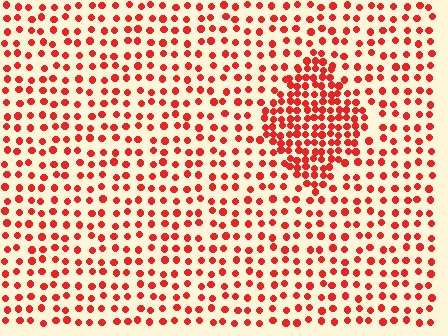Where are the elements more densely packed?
The elements are more densely packed inside the diamond boundary.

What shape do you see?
I see a diamond.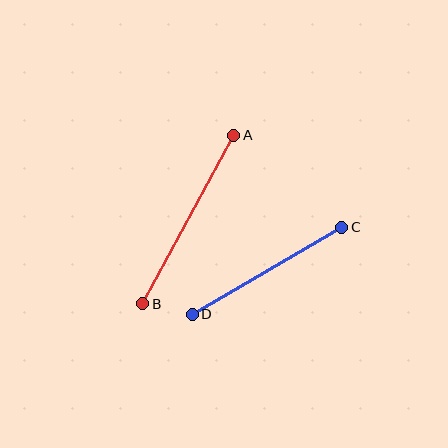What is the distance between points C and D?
The distance is approximately 173 pixels.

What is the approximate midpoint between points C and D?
The midpoint is at approximately (267, 271) pixels.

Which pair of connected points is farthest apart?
Points A and B are farthest apart.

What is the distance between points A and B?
The distance is approximately 191 pixels.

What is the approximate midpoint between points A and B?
The midpoint is at approximately (188, 219) pixels.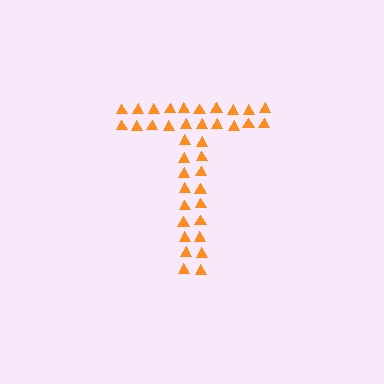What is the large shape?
The large shape is the letter T.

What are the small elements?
The small elements are triangles.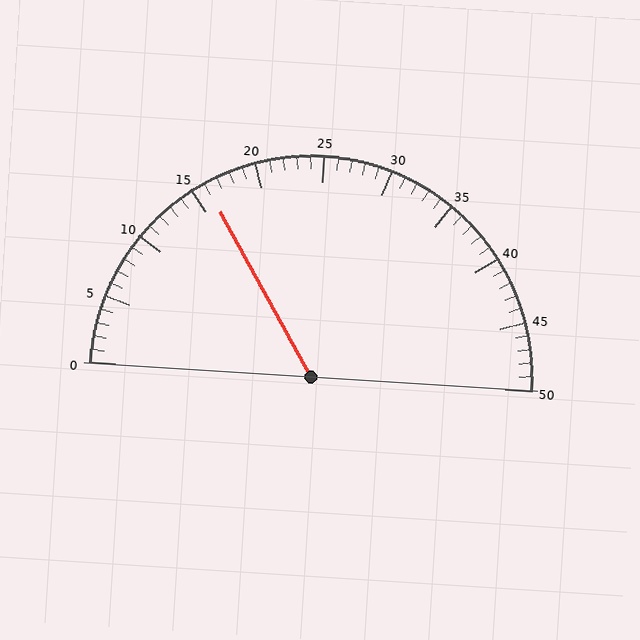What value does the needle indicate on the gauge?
The needle indicates approximately 16.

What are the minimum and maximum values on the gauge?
The gauge ranges from 0 to 50.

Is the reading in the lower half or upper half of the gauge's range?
The reading is in the lower half of the range (0 to 50).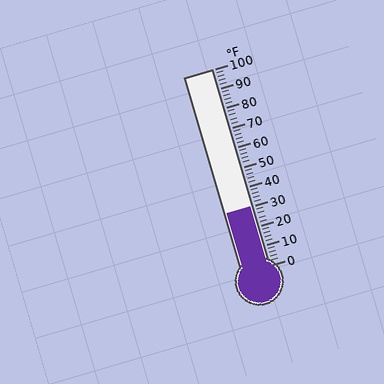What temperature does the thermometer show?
The thermometer shows approximately 30°F.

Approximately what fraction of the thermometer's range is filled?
The thermometer is filled to approximately 30% of its range.